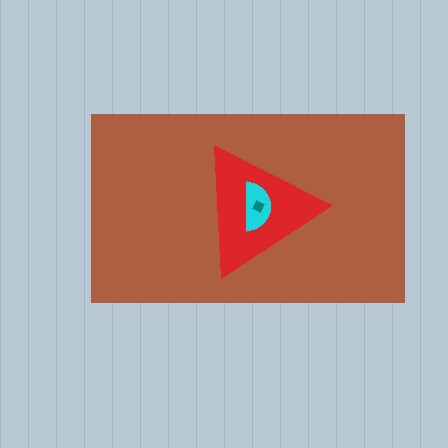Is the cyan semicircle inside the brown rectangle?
Yes.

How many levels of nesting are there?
4.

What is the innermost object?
The teal diamond.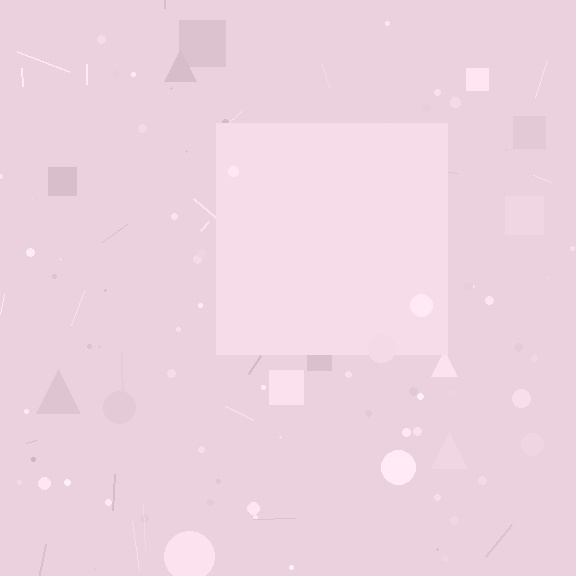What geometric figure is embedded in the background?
A square is embedded in the background.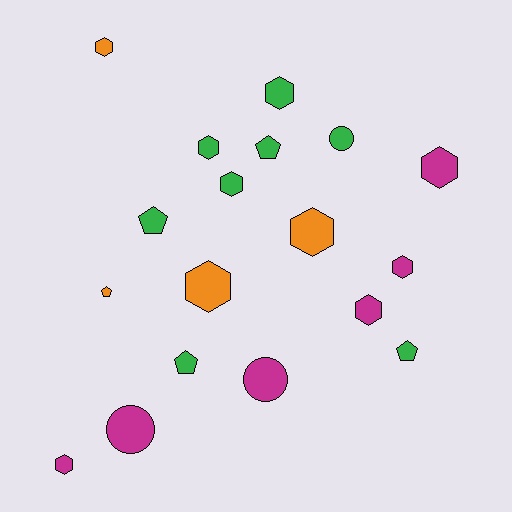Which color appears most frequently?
Green, with 8 objects.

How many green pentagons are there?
There are 4 green pentagons.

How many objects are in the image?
There are 18 objects.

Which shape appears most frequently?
Hexagon, with 10 objects.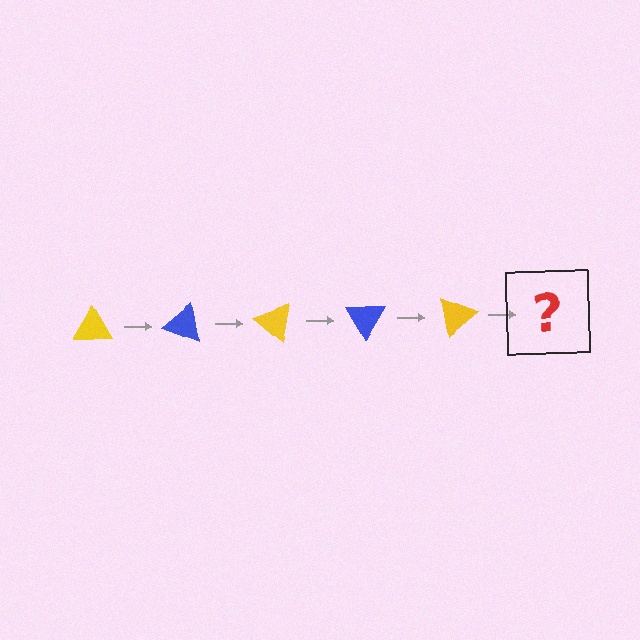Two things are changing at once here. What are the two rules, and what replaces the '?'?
The two rules are that it rotates 20 degrees each step and the color cycles through yellow and blue. The '?' should be a blue triangle, rotated 100 degrees from the start.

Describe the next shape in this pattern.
It should be a blue triangle, rotated 100 degrees from the start.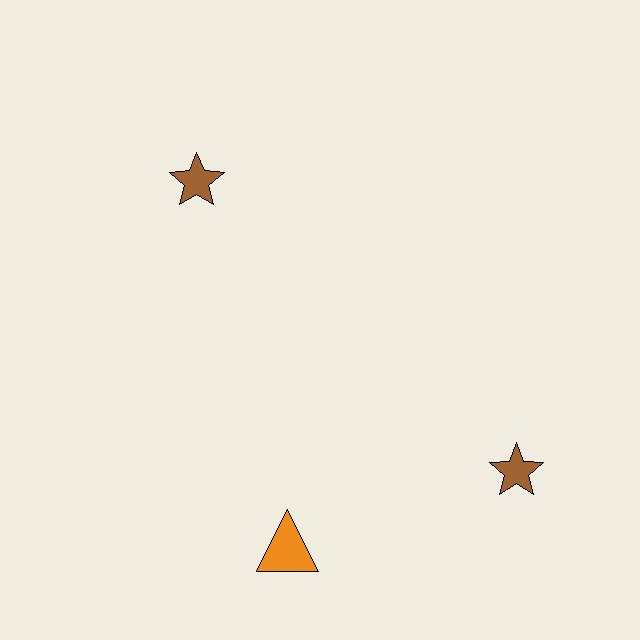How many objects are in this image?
There are 3 objects.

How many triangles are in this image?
There is 1 triangle.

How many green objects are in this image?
There are no green objects.